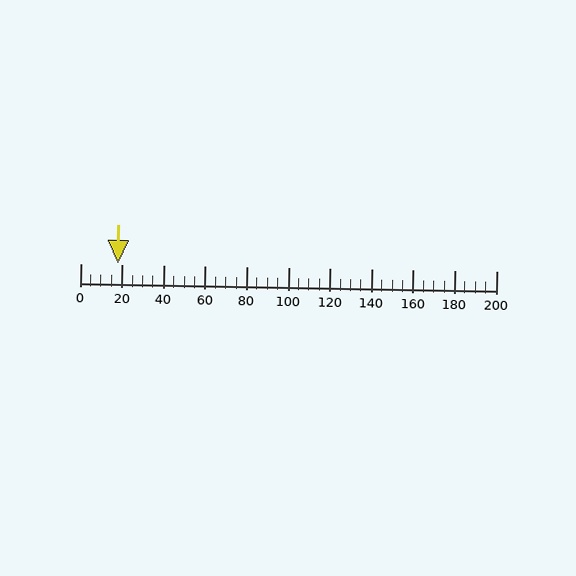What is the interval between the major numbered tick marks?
The major tick marks are spaced 20 units apart.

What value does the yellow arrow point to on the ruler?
The yellow arrow points to approximately 18.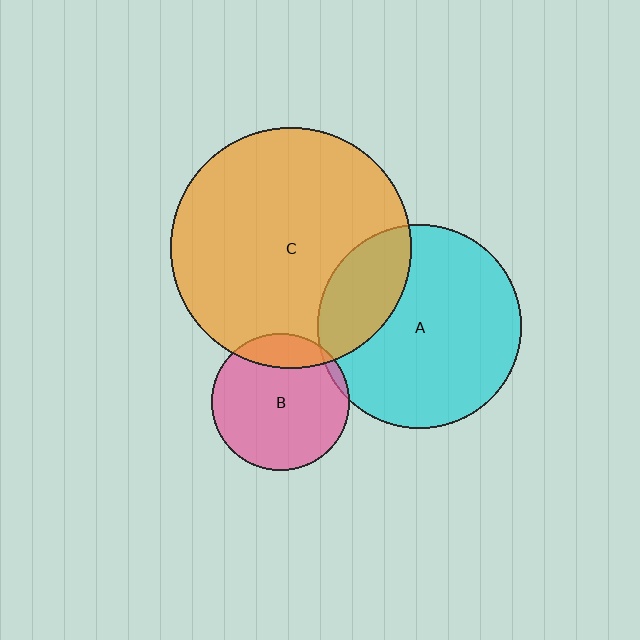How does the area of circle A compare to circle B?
Approximately 2.2 times.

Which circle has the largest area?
Circle C (orange).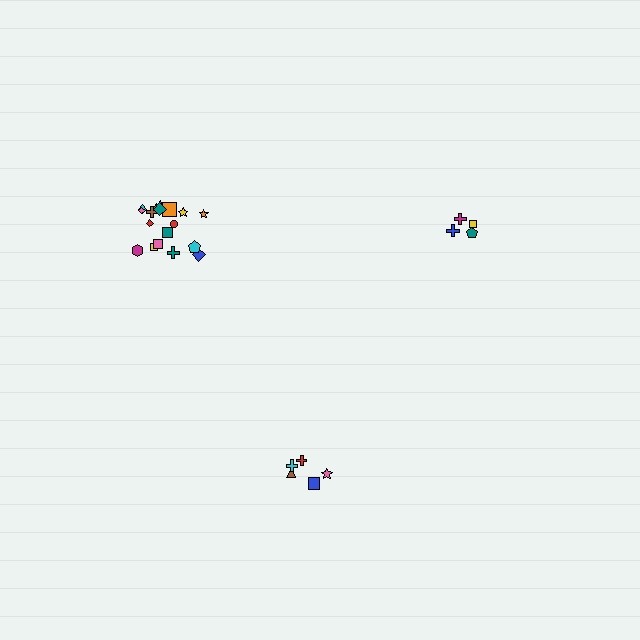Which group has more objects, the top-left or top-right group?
The top-left group.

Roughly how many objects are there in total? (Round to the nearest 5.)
Roughly 25 objects in total.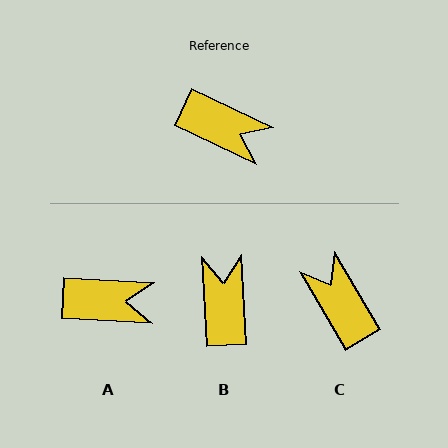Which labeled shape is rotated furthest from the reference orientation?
C, about 146 degrees away.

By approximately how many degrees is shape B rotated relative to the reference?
Approximately 118 degrees counter-clockwise.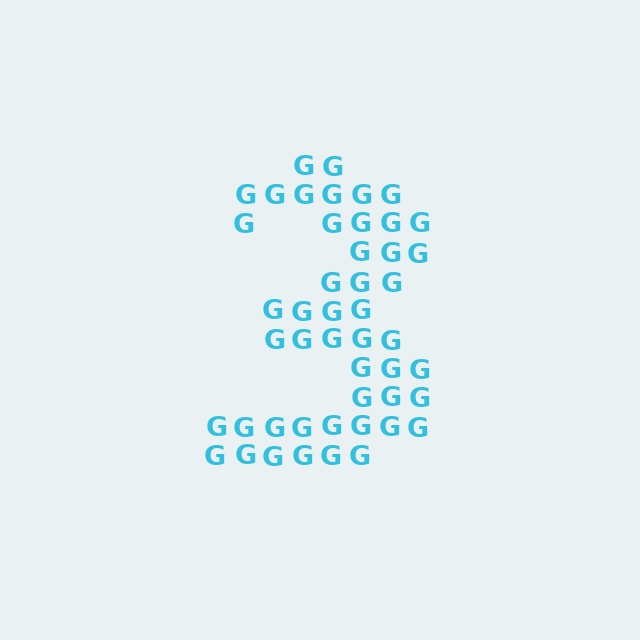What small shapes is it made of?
It is made of small letter G's.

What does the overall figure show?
The overall figure shows the digit 3.